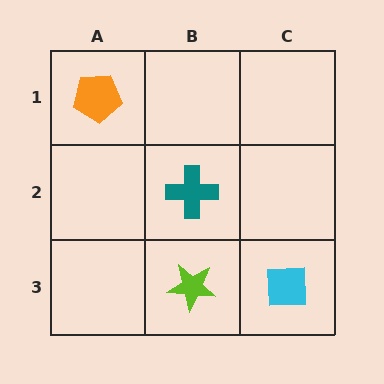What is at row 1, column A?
An orange pentagon.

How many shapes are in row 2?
1 shape.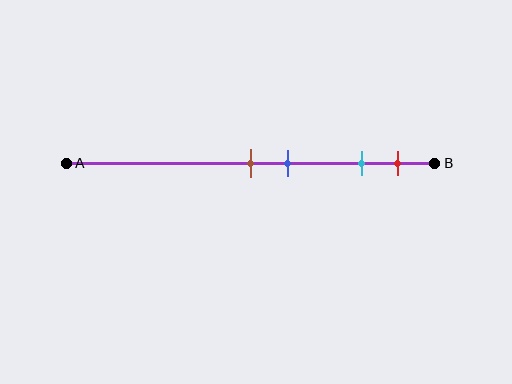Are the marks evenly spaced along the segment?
No, the marks are not evenly spaced.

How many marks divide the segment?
There are 4 marks dividing the segment.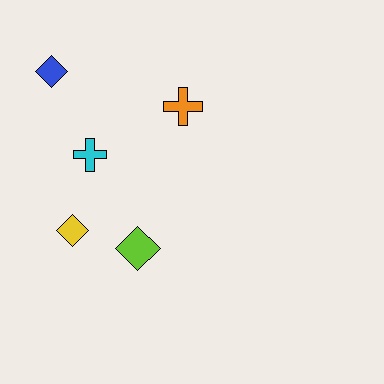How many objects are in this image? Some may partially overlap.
There are 5 objects.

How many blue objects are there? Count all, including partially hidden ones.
There is 1 blue object.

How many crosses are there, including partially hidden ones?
There are 2 crosses.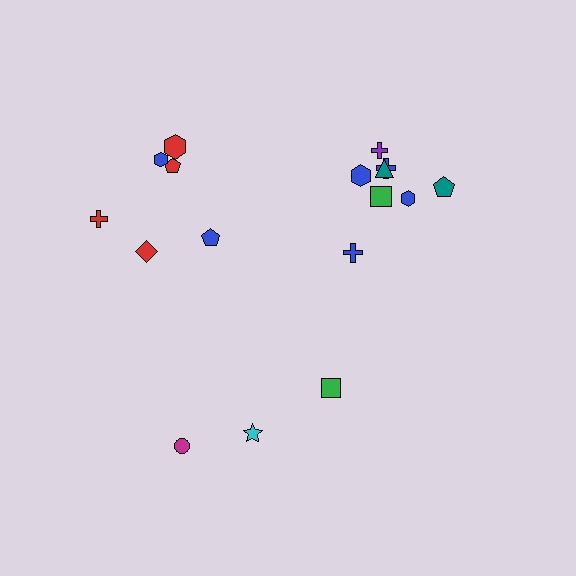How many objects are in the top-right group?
There are 8 objects.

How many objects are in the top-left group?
There are 6 objects.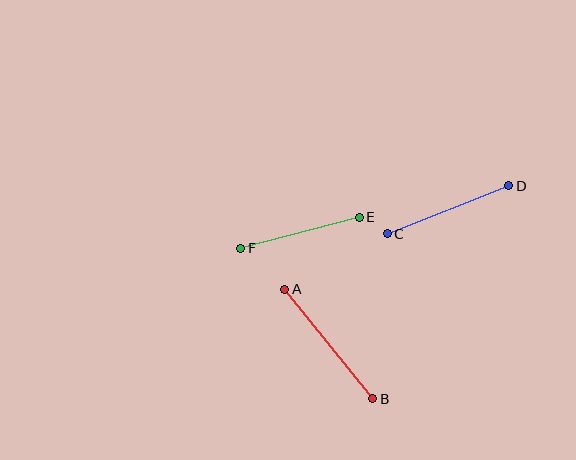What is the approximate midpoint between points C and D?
The midpoint is at approximately (448, 210) pixels.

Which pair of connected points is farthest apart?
Points A and B are farthest apart.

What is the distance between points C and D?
The distance is approximately 130 pixels.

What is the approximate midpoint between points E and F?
The midpoint is at approximately (300, 233) pixels.